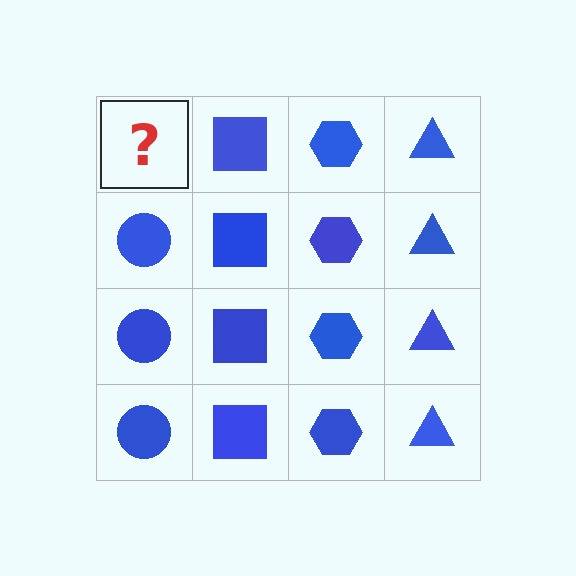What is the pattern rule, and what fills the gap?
The rule is that each column has a consistent shape. The gap should be filled with a blue circle.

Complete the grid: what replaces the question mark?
The question mark should be replaced with a blue circle.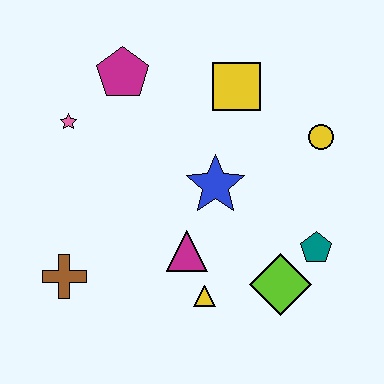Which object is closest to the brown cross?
The magenta triangle is closest to the brown cross.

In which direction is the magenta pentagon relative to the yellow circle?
The magenta pentagon is to the left of the yellow circle.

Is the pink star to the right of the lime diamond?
No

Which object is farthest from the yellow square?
The brown cross is farthest from the yellow square.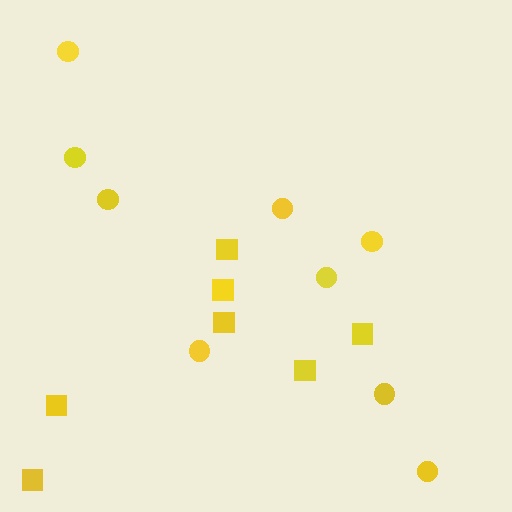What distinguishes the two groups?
There are 2 groups: one group of squares (7) and one group of circles (9).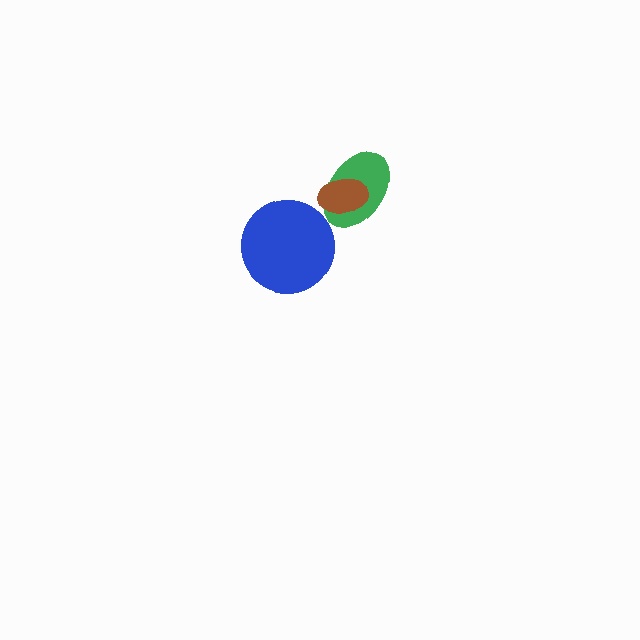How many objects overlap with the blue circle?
0 objects overlap with the blue circle.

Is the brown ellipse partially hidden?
No, no other shape covers it.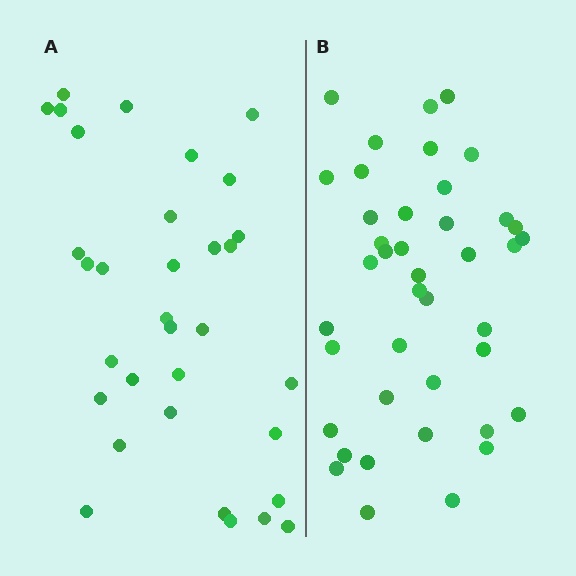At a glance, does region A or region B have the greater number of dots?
Region B (the right region) has more dots.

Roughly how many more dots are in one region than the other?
Region B has roughly 8 or so more dots than region A.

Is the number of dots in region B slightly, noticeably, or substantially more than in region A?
Region B has only slightly more — the two regions are fairly close. The ratio is roughly 1.2 to 1.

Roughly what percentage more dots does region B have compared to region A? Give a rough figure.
About 25% more.